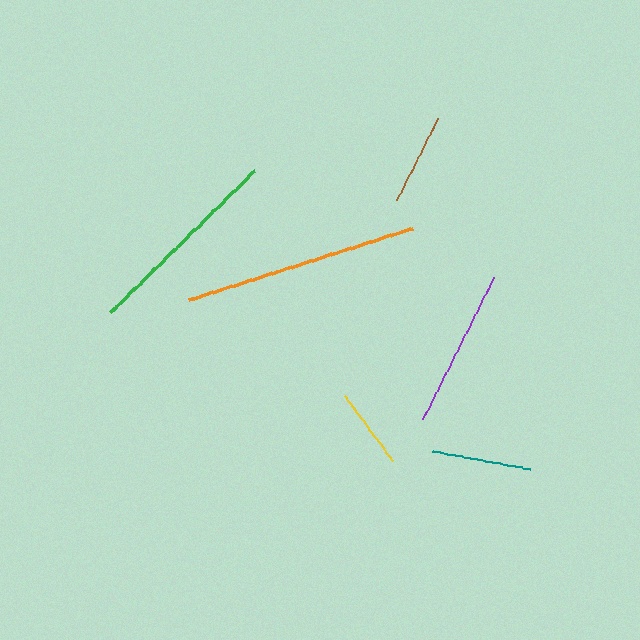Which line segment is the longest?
The orange line is the longest at approximately 235 pixels.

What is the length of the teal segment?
The teal segment is approximately 98 pixels long.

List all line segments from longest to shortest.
From longest to shortest: orange, green, purple, teal, brown, yellow.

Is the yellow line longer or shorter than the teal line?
The teal line is longer than the yellow line.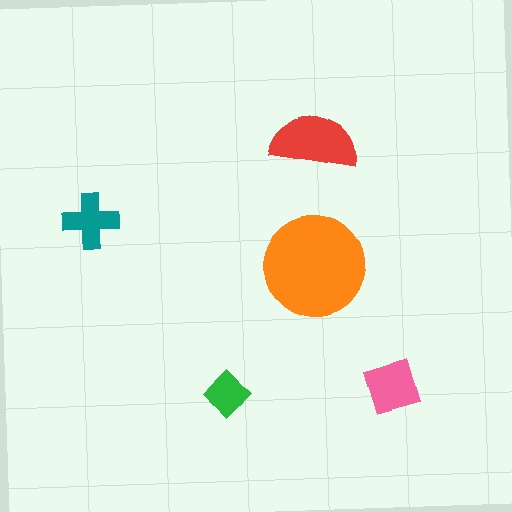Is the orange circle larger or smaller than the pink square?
Larger.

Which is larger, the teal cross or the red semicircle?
The red semicircle.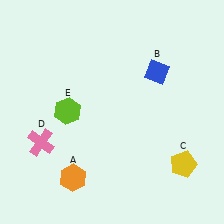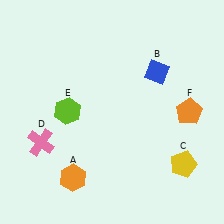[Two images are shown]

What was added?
An orange pentagon (F) was added in Image 2.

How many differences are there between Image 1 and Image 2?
There is 1 difference between the two images.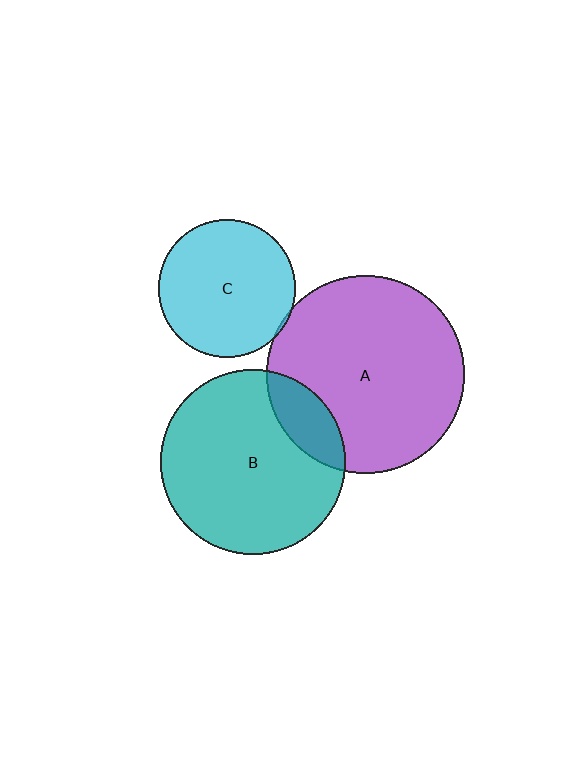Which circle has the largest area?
Circle A (purple).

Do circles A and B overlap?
Yes.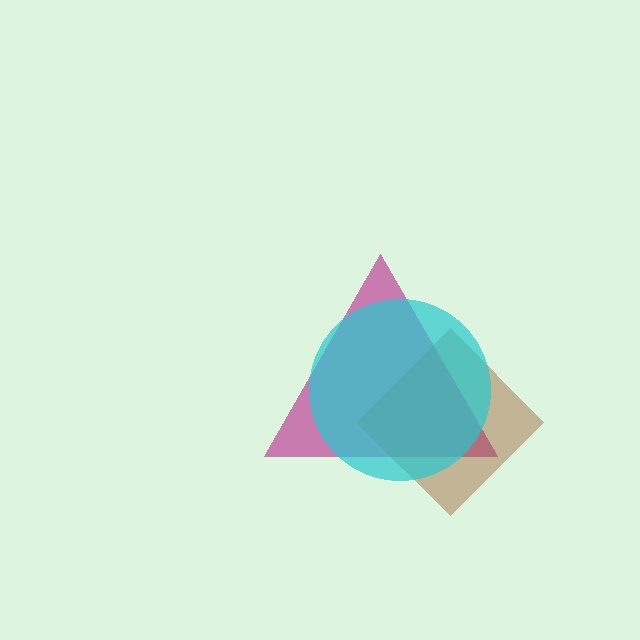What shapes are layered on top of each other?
The layered shapes are: a magenta triangle, a brown diamond, a cyan circle.